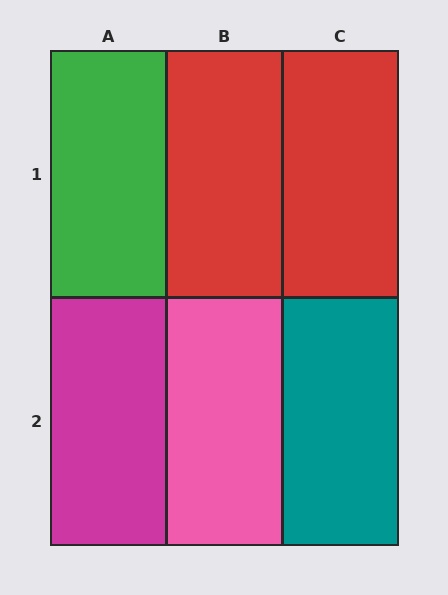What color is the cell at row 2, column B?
Pink.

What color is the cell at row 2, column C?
Teal.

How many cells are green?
1 cell is green.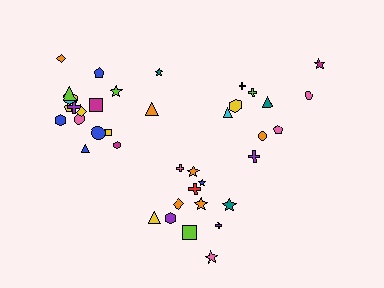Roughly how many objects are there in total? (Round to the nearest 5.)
Roughly 40 objects in total.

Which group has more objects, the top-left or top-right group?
The top-left group.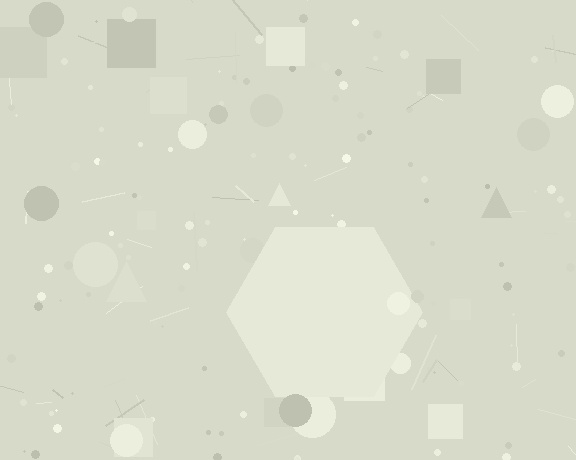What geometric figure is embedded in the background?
A hexagon is embedded in the background.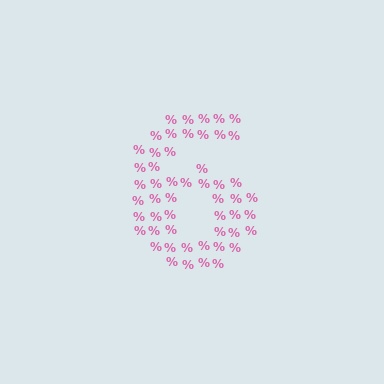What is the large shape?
The large shape is the digit 6.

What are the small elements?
The small elements are percent signs.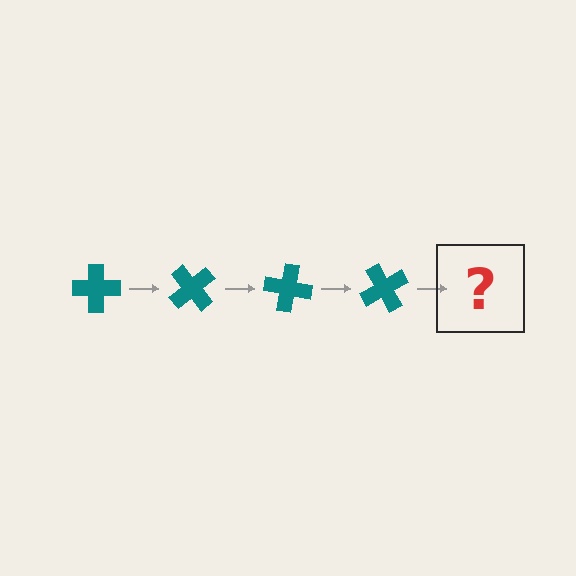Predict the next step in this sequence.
The next step is a teal cross rotated 200 degrees.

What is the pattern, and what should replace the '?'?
The pattern is that the cross rotates 50 degrees each step. The '?' should be a teal cross rotated 200 degrees.